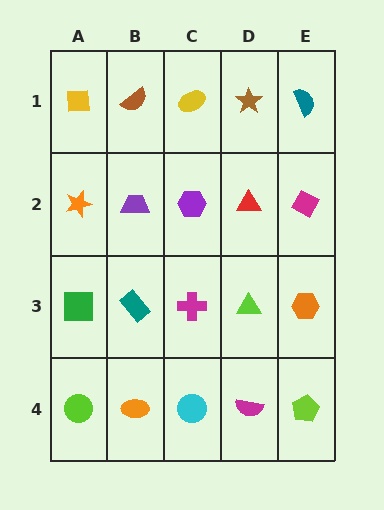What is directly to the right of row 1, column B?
A yellow ellipse.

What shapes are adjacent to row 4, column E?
An orange hexagon (row 3, column E), a magenta semicircle (row 4, column D).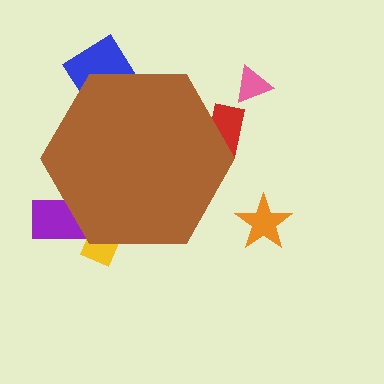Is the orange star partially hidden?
No, the orange star is fully visible.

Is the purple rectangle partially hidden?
Yes, the purple rectangle is partially hidden behind the brown hexagon.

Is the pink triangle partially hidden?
No, the pink triangle is fully visible.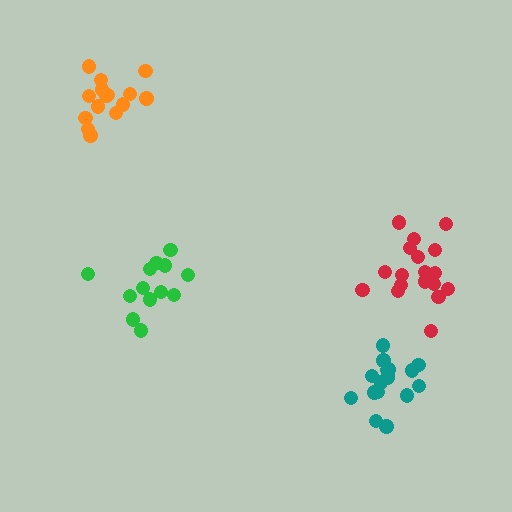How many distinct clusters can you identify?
There are 4 distinct clusters.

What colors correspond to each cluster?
The clusters are colored: orange, teal, red, green.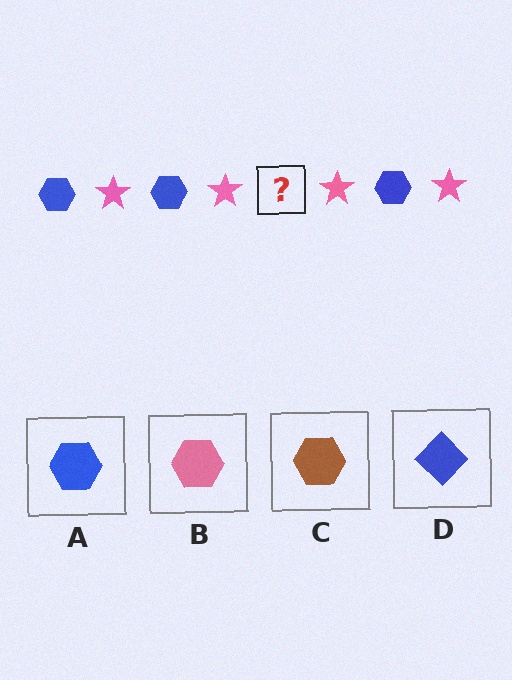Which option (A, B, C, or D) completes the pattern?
A.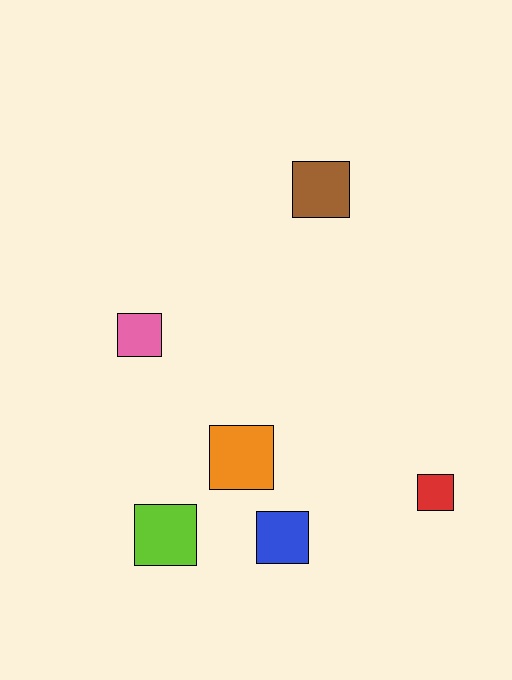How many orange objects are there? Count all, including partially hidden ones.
There is 1 orange object.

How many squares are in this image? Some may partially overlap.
There are 6 squares.